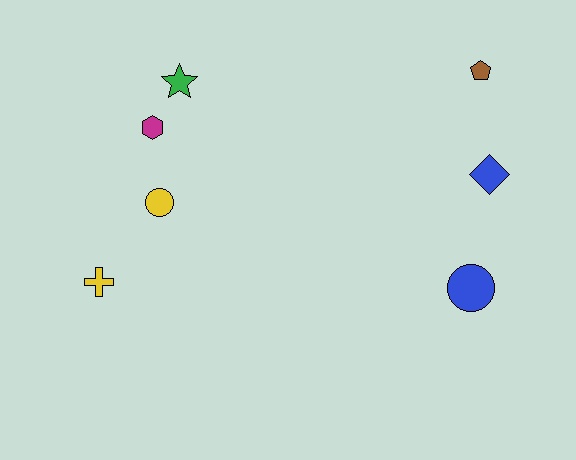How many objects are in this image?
There are 7 objects.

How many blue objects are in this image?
There are 2 blue objects.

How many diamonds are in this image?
There is 1 diamond.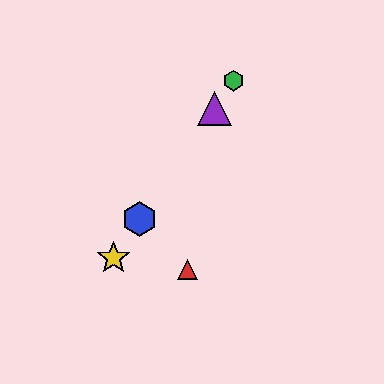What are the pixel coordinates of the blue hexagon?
The blue hexagon is at (140, 219).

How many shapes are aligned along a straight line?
4 shapes (the blue hexagon, the green hexagon, the yellow star, the purple triangle) are aligned along a straight line.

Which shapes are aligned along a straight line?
The blue hexagon, the green hexagon, the yellow star, the purple triangle are aligned along a straight line.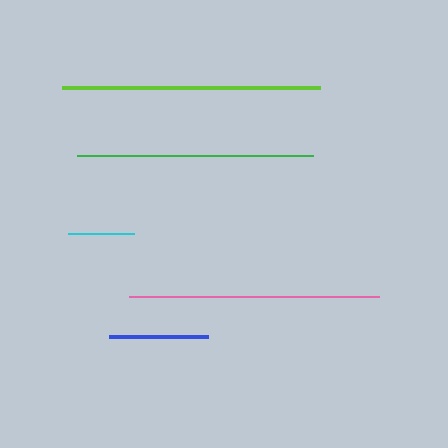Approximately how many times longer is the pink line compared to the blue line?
The pink line is approximately 2.5 times the length of the blue line.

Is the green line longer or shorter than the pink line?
The pink line is longer than the green line.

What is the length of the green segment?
The green segment is approximately 236 pixels long.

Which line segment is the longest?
The lime line is the longest at approximately 258 pixels.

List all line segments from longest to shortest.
From longest to shortest: lime, pink, green, blue, cyan.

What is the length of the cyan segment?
The cyan segment is approximately 67 pixels long.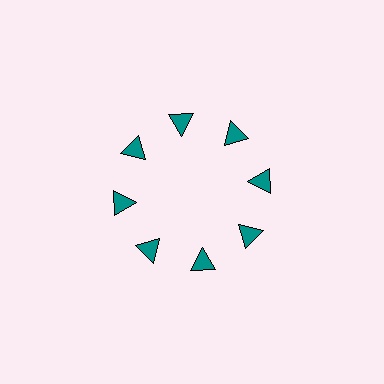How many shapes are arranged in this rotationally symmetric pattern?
There are 8 shapes, arranged in 8 groups of 1.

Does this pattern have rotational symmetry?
Yes, this pattern has 8-fold rotational symmetry. It looks the same after rotating 45 degrees around the center.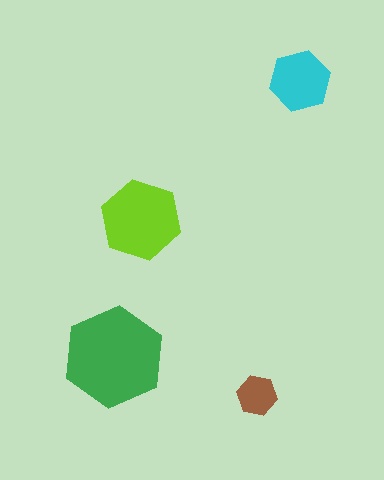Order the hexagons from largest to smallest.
the green one, the lime one, the cyan one, the brown one.